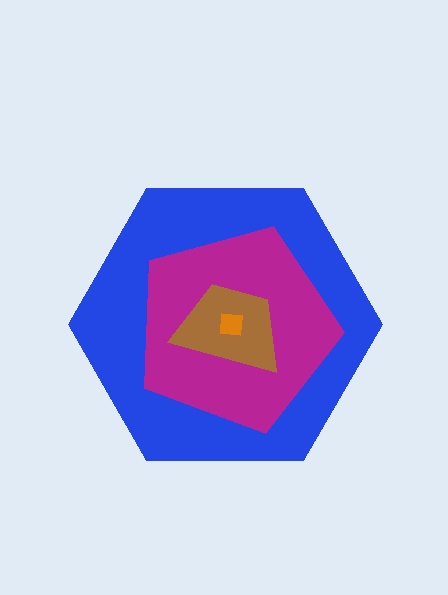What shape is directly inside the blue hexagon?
The magenta pentagon.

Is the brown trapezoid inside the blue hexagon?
Yes.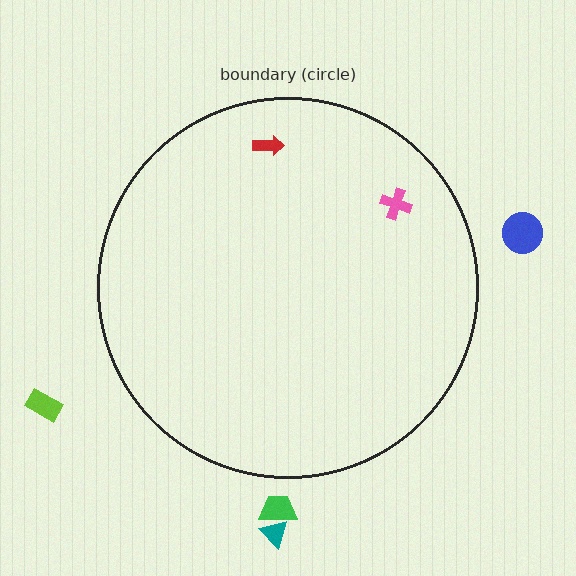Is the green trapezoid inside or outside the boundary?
Outside.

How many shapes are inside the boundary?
2 inside, 4 outside.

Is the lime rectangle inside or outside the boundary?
Outside.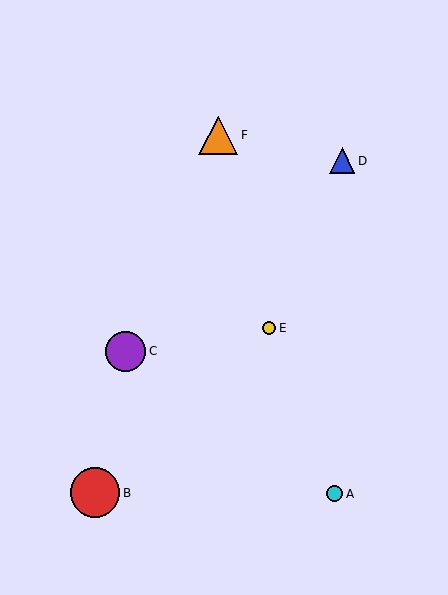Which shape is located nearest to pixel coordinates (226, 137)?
The orange triangle (labeled F) at (218, 135) is nearest to that location.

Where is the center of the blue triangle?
The center of the blue triangle is at (342, 161).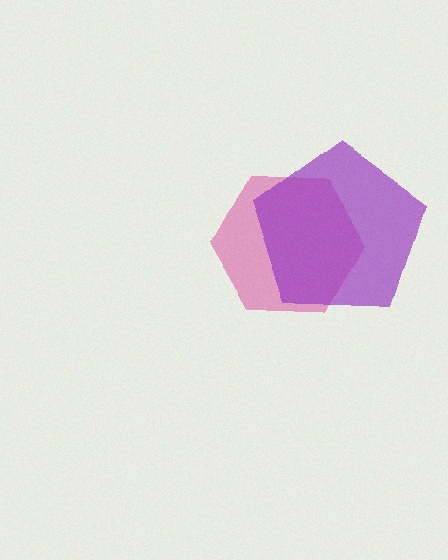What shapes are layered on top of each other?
The layered shapes are: a magenta hexagon, a purple pentagon.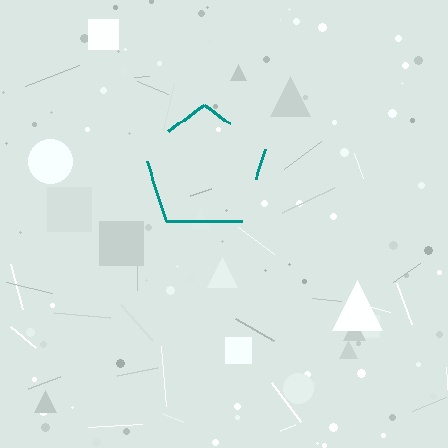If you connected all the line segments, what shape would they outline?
They would outline a pentagon.